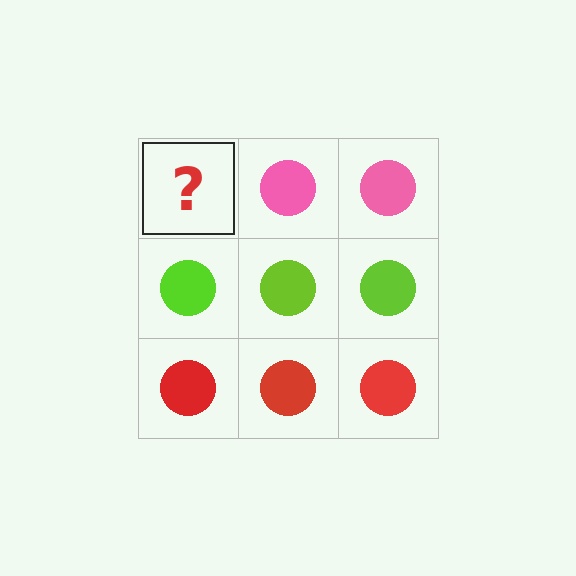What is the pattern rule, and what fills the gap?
The rule is that each row has a consistent color. The gap should be filled with a pink circle.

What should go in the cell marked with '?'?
The missing cell should contain a pink circle.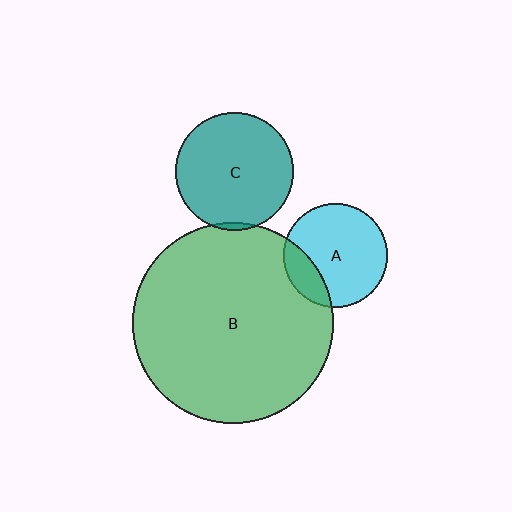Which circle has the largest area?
Circle B (green).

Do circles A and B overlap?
Yes.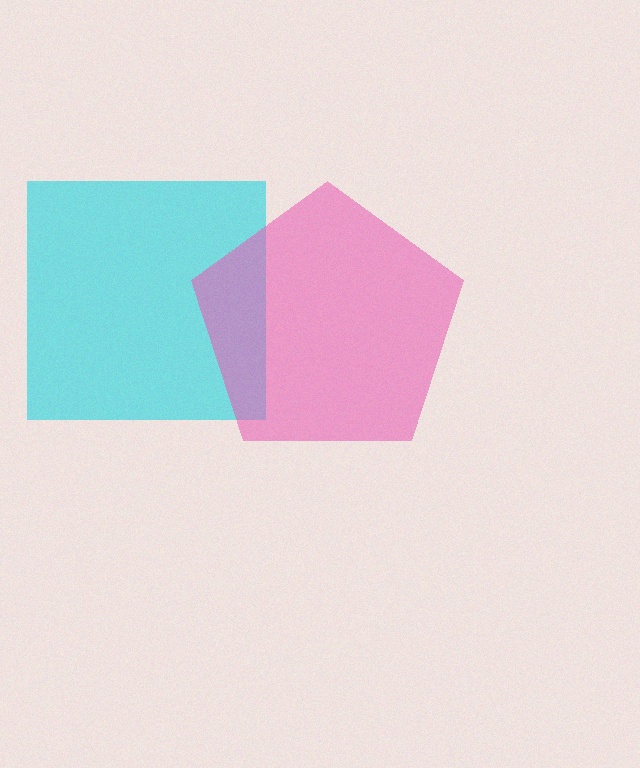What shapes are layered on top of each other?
The layered shapes are: a cyan square, a pink pentagon.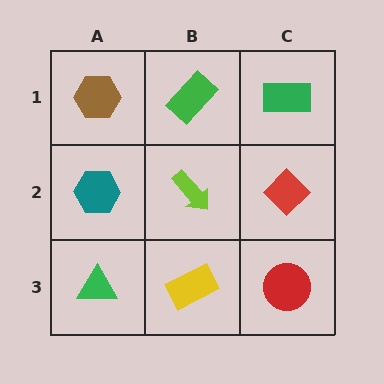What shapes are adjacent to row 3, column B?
A lime arrow (row 2, column B), a green triangle (row 3, column A), a red circle (row 3, column C).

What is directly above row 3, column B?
A lime arrow.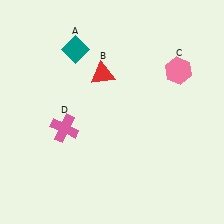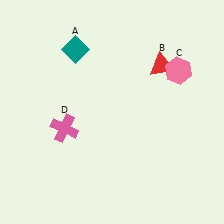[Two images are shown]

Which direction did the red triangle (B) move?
The red triangle (B) moved right.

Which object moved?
The red triangle (B) moved right.